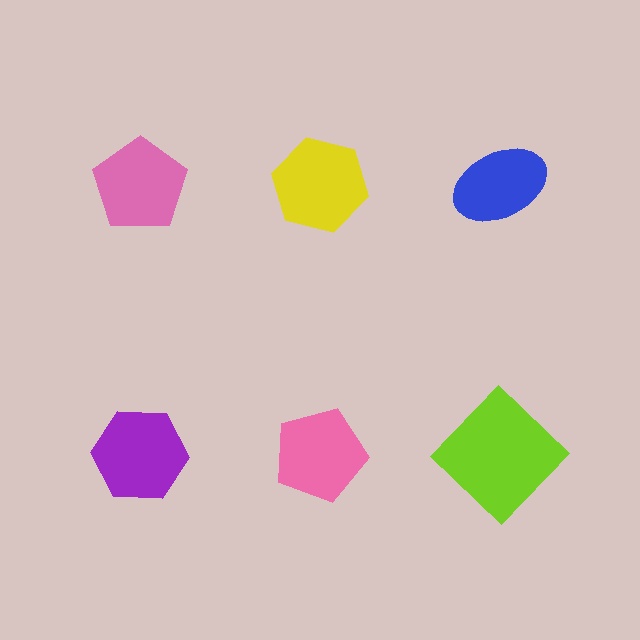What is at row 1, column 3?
A blue ellipse.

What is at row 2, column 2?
A pink pentagon.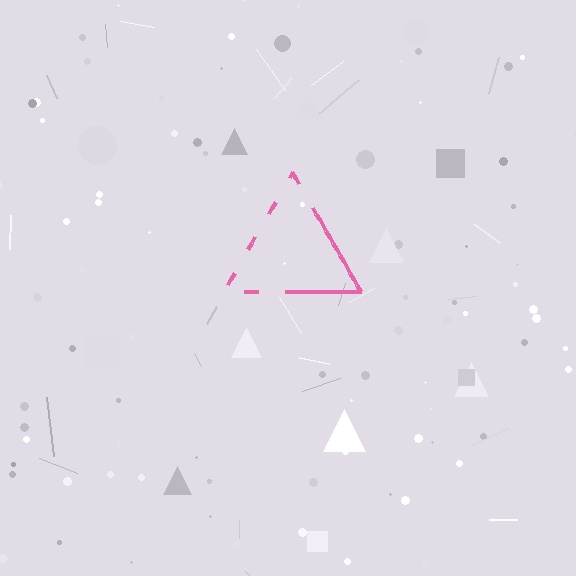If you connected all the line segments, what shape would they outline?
They would outline a triangle.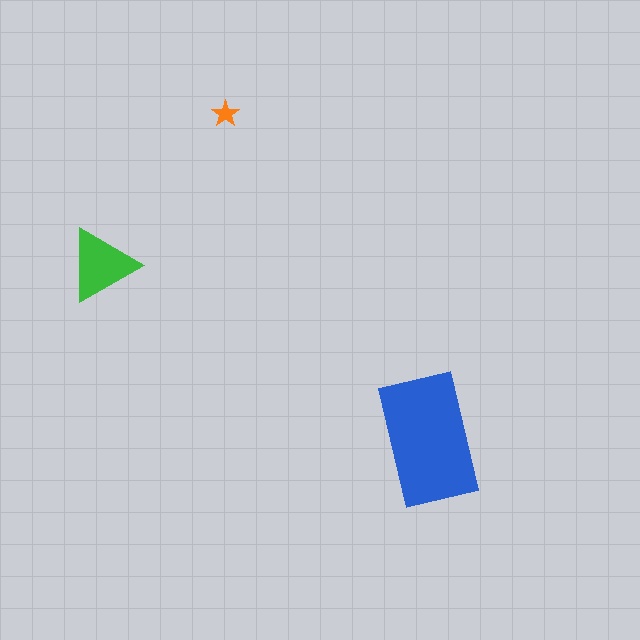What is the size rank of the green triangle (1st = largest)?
2nd.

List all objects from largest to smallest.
The blue rectangle, the green triangle, the orange star.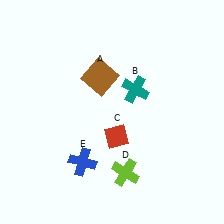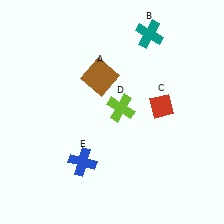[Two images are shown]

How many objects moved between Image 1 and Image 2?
3 objects moved between the two images.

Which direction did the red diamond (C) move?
The red diamond (C) moved right.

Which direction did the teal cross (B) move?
The teal cross (B) moved up.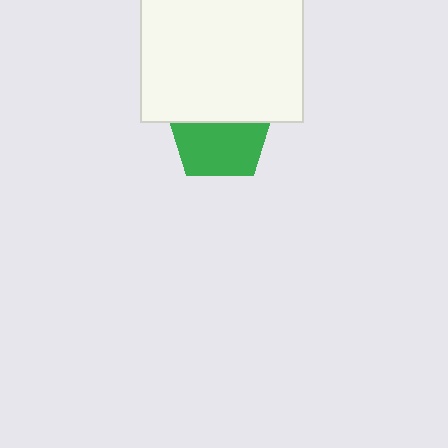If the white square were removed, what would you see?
You would see the complete green pentagon.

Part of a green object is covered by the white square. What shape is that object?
It is a pentagon.